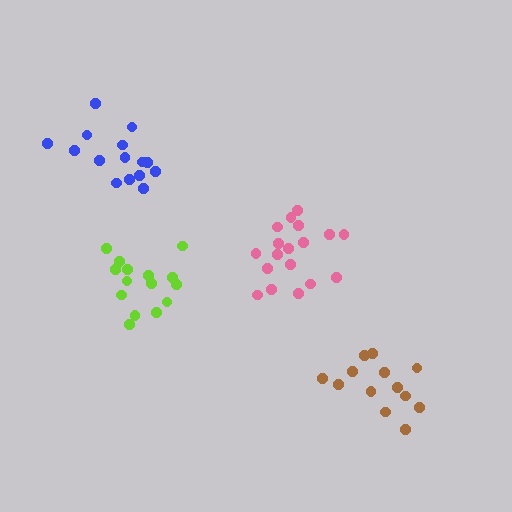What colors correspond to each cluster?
The clusters are colored: pink, brown, lime, blue.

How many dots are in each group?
Group 1: 18 dots, Group 2: 13 dots, Group 3: 16 dots, Group 4: 15 dots (62 total).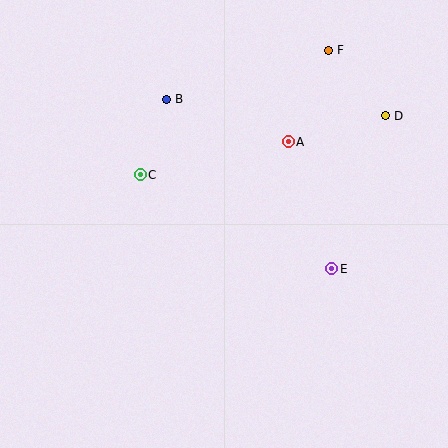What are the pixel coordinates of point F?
Point F is at (329, 50).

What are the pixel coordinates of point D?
Point D is at (386, 116).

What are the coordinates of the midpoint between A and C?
The midpoint between A and C is at (214, 158).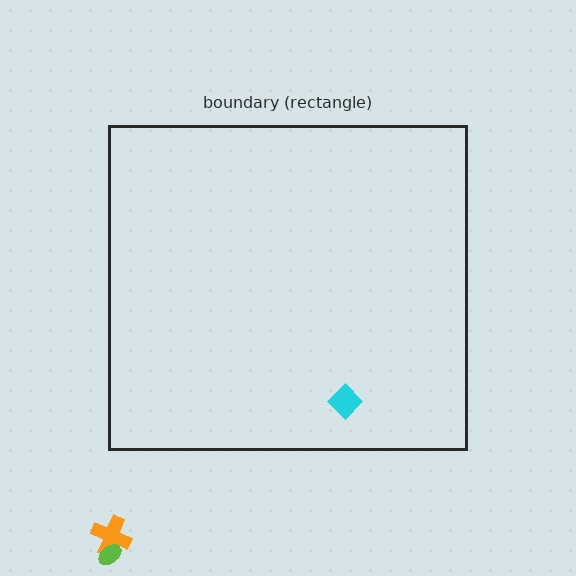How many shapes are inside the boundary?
1 inside, 2 outside.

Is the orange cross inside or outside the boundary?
Outside.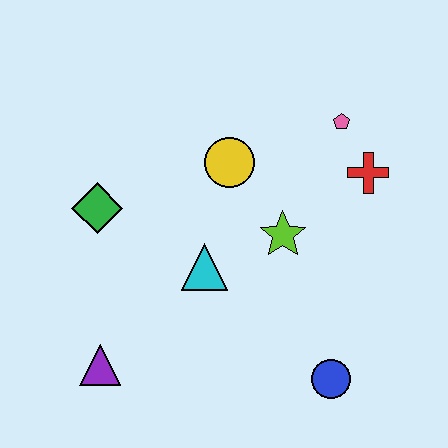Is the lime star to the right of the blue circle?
No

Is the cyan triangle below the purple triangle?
No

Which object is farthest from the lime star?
The purple triangle is farthest from the lime star.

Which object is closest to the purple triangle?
The cyan triangle is closest to the purple triangle.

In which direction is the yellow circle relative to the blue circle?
The yellow circle is above the blue circle.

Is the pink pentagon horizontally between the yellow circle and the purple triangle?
No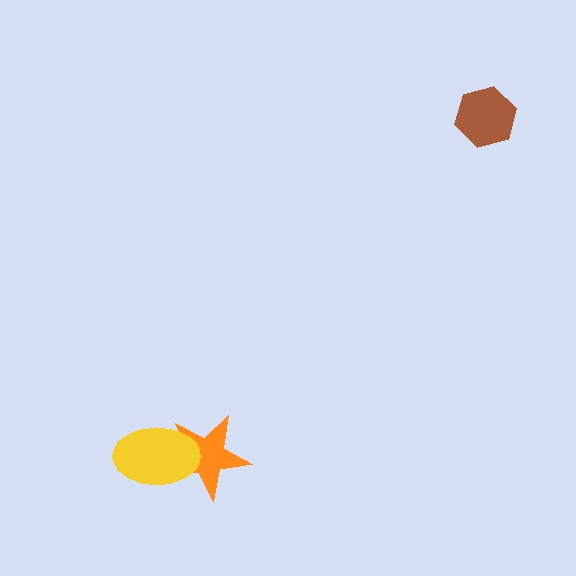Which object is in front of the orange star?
The yellow ellipse is in front of the orange star.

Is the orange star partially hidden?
Yes, it is partially covered by another shape.